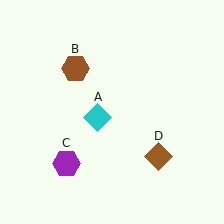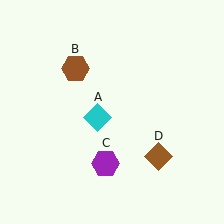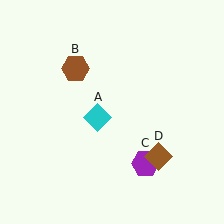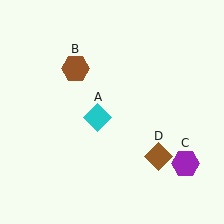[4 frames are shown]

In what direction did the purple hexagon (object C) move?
The purple hexagon (object C) moved right.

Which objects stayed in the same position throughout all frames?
Cyan diamond (object A) and brown hexagon (object B) and brown diamond (object D) remained stationary.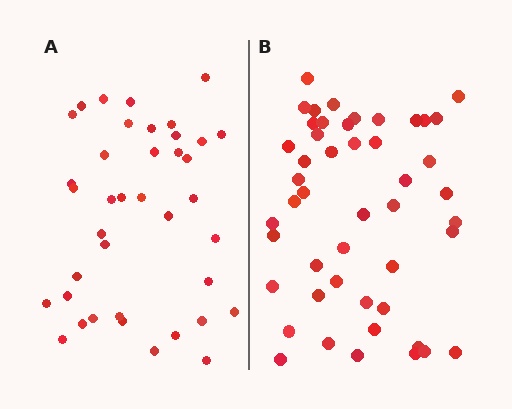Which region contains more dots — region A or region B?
Region B (the right region) has more dots.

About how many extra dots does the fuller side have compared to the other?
Region B has roughly 8 or so more dots than region A.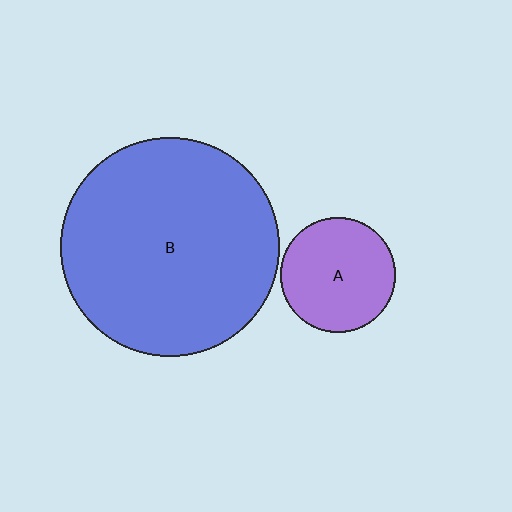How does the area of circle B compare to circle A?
Approximately 3.6 times.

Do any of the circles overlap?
No, none of the circles overlap.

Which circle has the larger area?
Circle B (blue).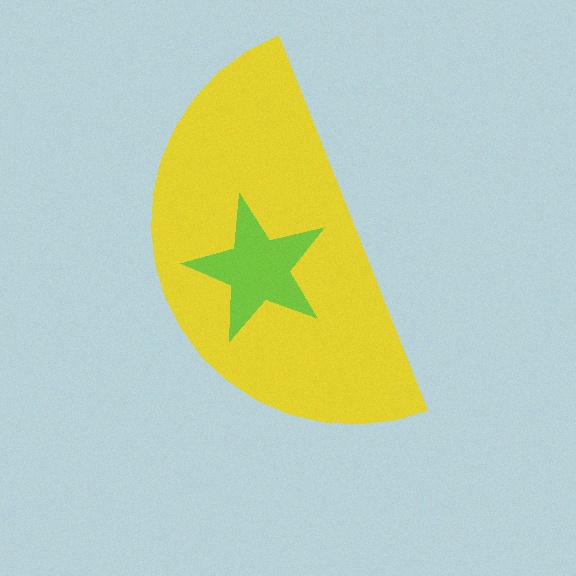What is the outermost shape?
The yellow semicircle.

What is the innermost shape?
The lime star.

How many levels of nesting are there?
2.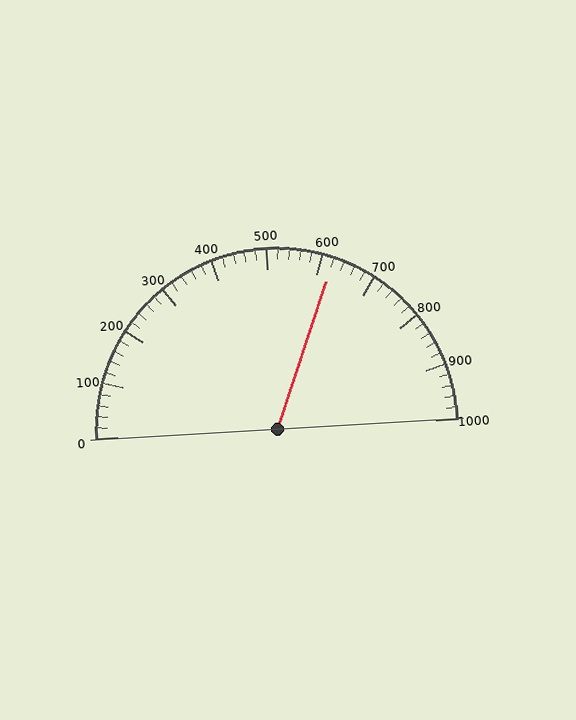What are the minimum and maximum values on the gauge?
The gauge ranges from 0 to 1000.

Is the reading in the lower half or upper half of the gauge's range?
The reading is in the upper half of the range (0 to 1000).